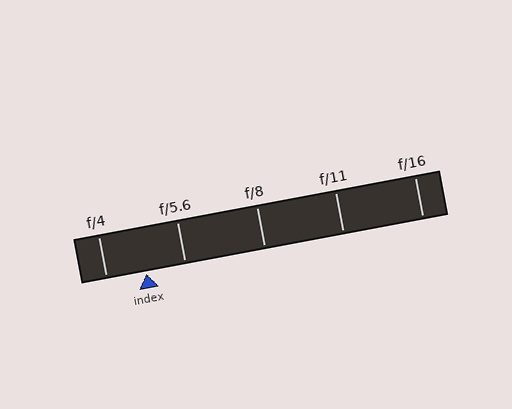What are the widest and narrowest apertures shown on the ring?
The widest aperture shown is f/4 and the narrowest is f/16.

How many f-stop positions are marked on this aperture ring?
There are 5 f-stop positions marked.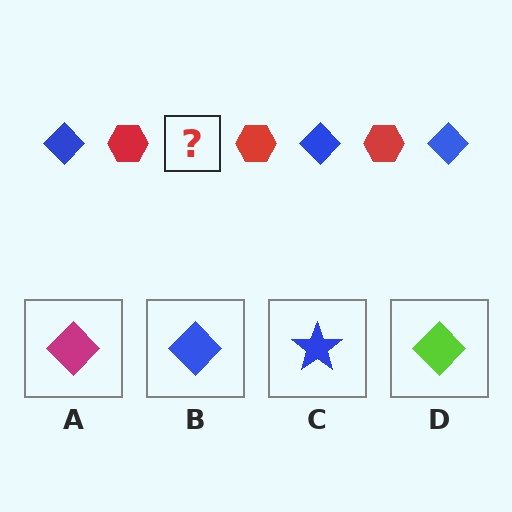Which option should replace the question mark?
Option B.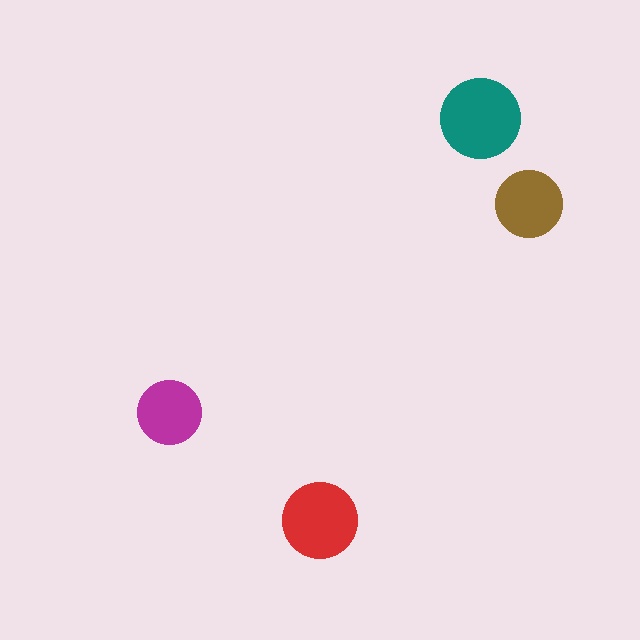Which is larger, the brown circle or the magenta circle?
The brown one.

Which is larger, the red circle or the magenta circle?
The red one.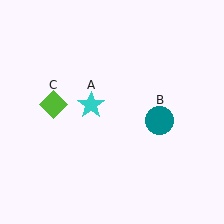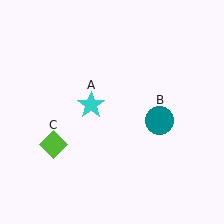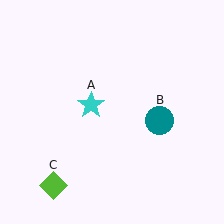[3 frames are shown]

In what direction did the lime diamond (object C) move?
The lime diamond (object C) moved down.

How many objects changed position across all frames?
1 object changed position: lime diamond (object C).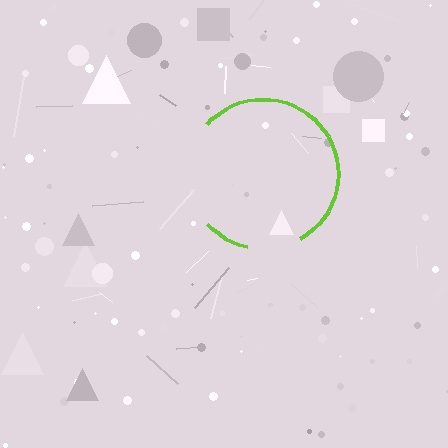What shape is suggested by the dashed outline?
The dashed outline suggests a circle.